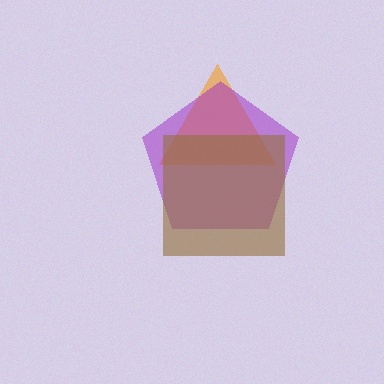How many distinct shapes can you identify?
There are 3 distinct shapes: an orange triangle, a purple pentagon, a brown square.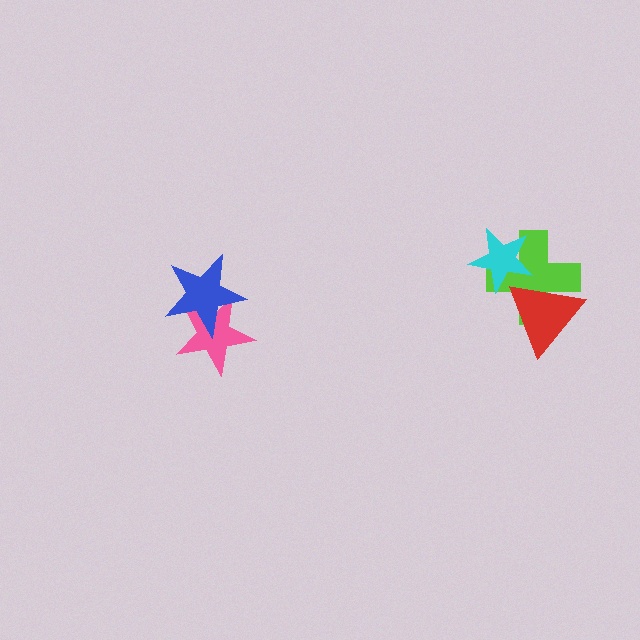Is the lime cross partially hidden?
Yes, it is partially covered by another shape.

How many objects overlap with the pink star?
1 object overlaps with the pink star.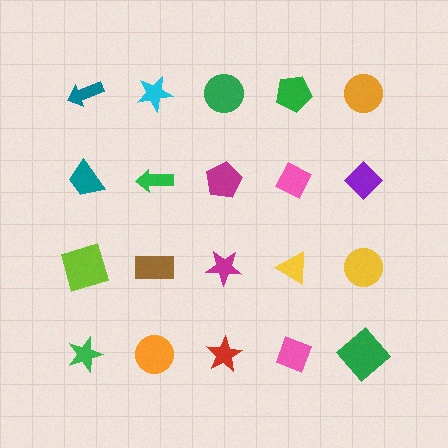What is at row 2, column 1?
A teal trapezoid.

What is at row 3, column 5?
A yellow circle.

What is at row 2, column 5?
A purple diamond.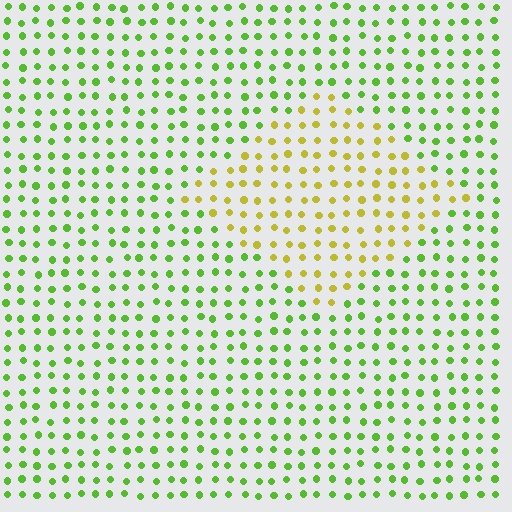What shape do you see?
I see a diamond.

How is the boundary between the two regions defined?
The boundary is defined purely by a slight shift in hue (about 45 degrees). Spacing, size, and orientation are identical on both sides.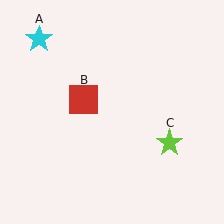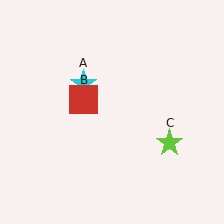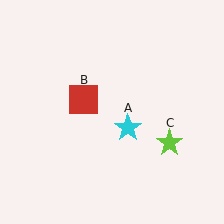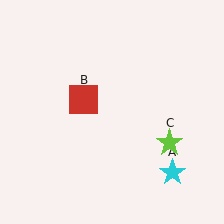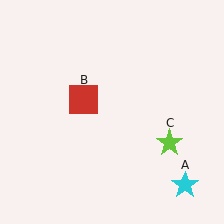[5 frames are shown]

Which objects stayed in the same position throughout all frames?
Red square (object B) and lime star (object C) remained stationary.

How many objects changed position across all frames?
1 object changed position: cyan star (object A).